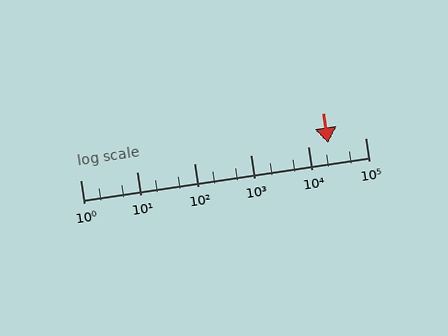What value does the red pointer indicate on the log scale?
The pointer indicates approximately 22000.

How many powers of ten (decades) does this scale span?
The scale spans 5 decades, from 1 to 100000.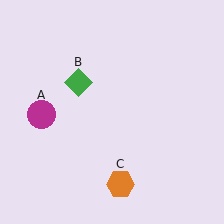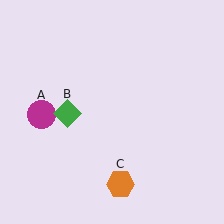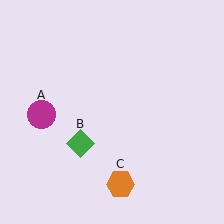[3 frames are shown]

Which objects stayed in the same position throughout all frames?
Magenta circle (object A) and orange hexagon (object C) remained stationary.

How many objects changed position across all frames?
1 object changed position: green diamond (object B).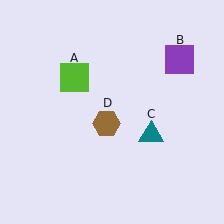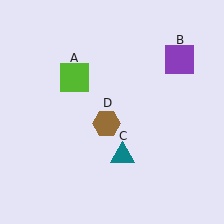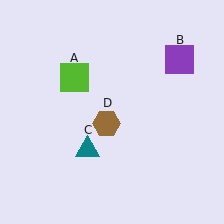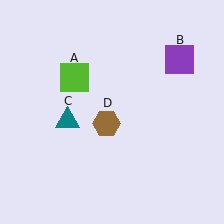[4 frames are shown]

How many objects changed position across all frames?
1 object changed position: teal triangle (object C).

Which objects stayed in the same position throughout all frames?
Lime square (object A) and purple square (object B) and brown hexagon (object D) remained stationary.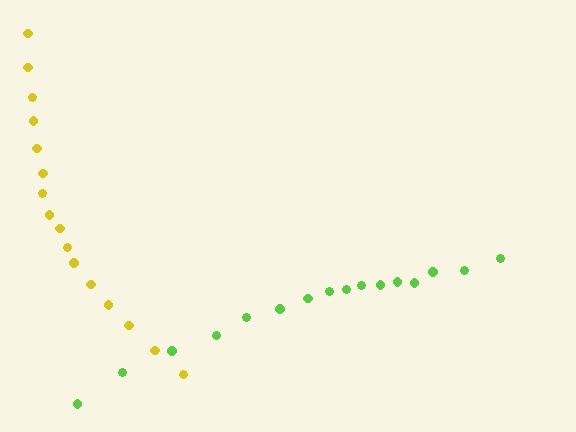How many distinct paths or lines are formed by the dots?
There are 2 distinct paths.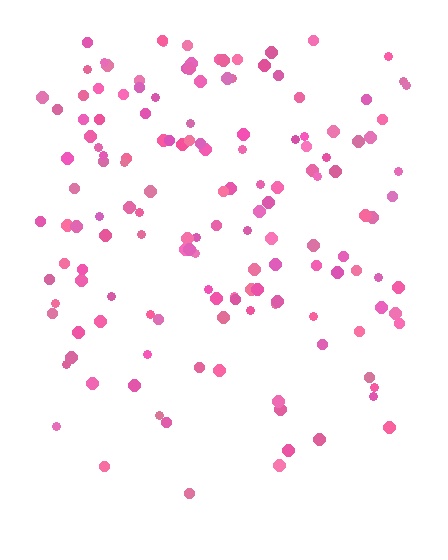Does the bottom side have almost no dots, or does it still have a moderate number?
Still a moderate number, just noticeably fewer than the top.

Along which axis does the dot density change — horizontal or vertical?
Vertical.